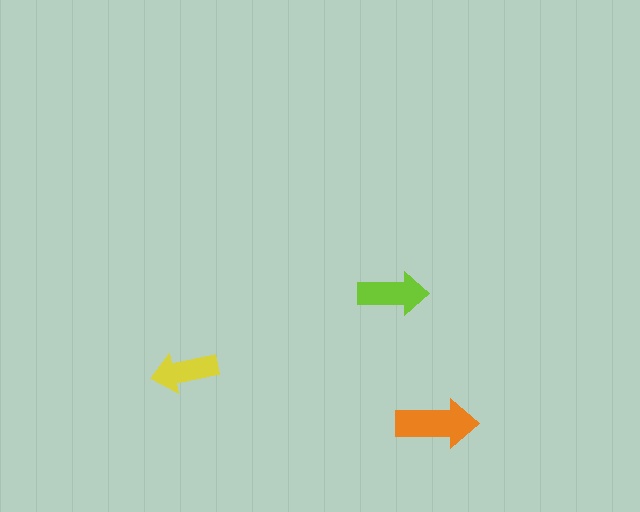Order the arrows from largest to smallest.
the orange one, the lime one, the yellow one.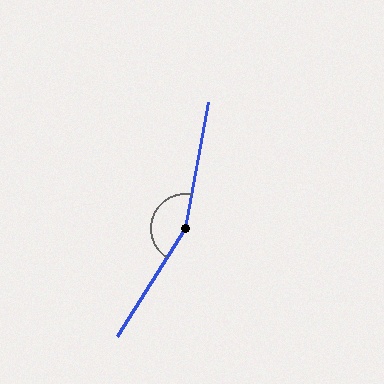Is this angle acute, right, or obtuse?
It is obtuse.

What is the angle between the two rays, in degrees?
Approximately 158 degrees.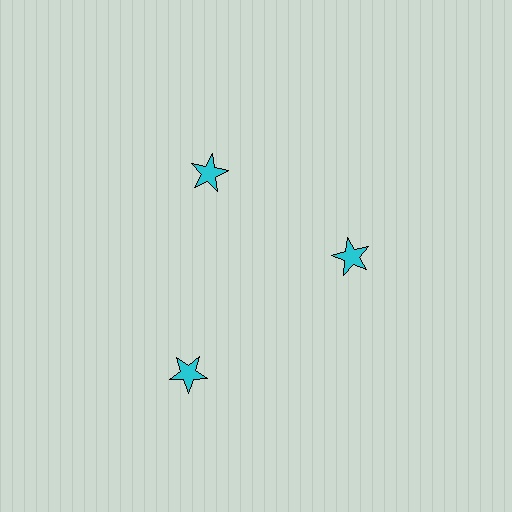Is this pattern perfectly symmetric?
No. The 3 cyan stars are arranged in a ring, but one element near the 7 o'clock position is pushed outward from the center, breaking the 3-fold rotational symmetry.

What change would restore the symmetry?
The symmetry would be restored by moving it inward, back onto the ring so that all 3 stars sit at equal angles and equal distance from the center.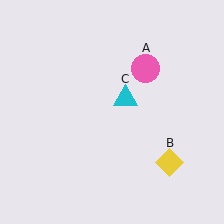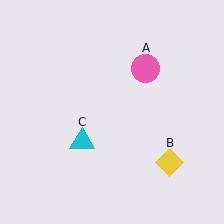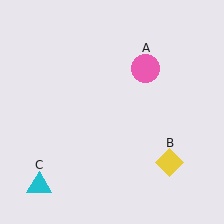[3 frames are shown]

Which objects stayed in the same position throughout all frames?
Pink circle (object A) and yellow diamond (object B) remained stationary.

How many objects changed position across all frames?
1 object changed position: cyan triangle (object C).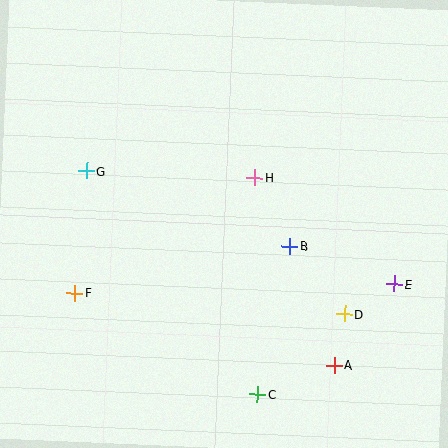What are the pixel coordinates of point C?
Point C is at (257, 395).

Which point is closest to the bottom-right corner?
Point A is closest to the bottom-right corner.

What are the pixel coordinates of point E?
Point E is at (394, 284).